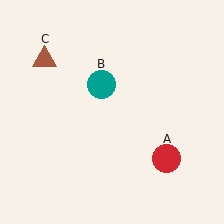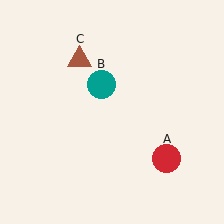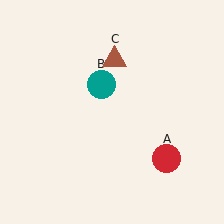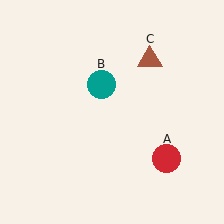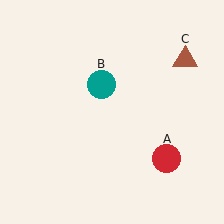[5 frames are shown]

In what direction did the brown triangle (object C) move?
The brown triangle (object C) moved right.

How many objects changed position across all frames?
1 object changed position: brown triangle (object C).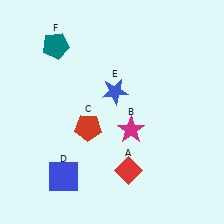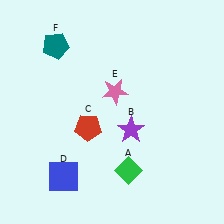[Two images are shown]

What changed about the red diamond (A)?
In Image 1, A is red. In Image 2, it changed to green.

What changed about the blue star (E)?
In Image 1, E is blue. In Image 2, it changed to pink.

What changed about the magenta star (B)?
In Image 1, B is magenta. In Image 2, it changed to purple.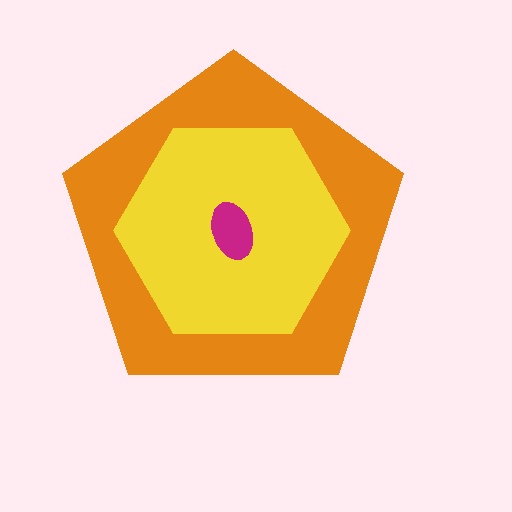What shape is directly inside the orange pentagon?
The yellow hexagon.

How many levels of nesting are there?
3.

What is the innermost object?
The magenta ellipse.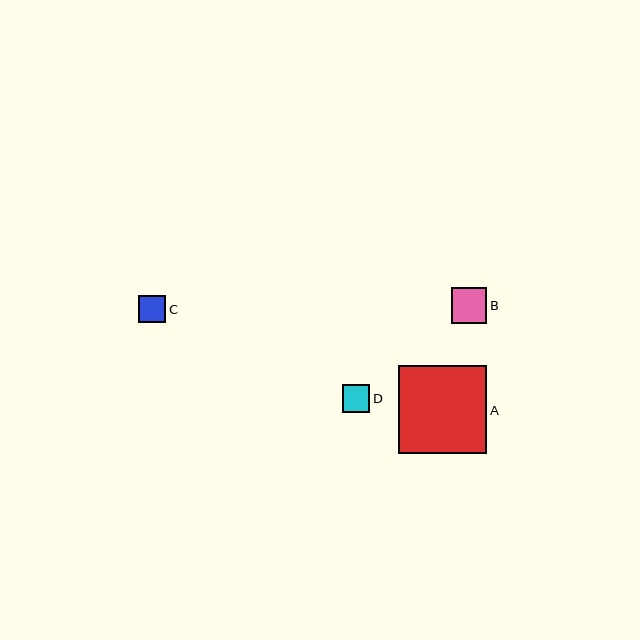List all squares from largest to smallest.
From largest to smallest: A, B, D, C.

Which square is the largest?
Square A is the largest with a size of approximately 88 pixels.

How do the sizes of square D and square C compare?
Square D and square C are approximately the same size.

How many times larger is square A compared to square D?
Square A is approximately 3.2 times the size of square D.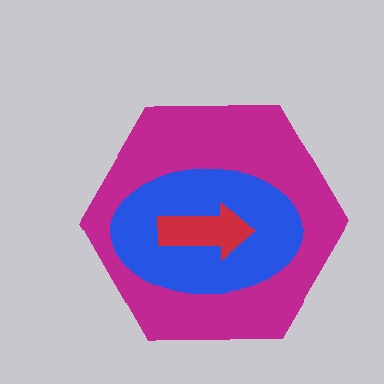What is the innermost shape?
The red arrow.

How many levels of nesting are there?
3.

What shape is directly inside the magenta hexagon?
The blue ellipse.